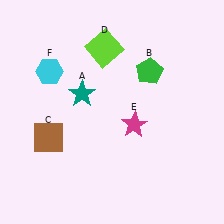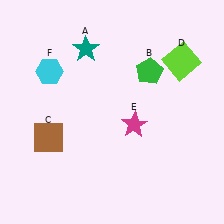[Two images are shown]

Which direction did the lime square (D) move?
The lime square (D) moved right.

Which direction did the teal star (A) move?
The teal star (A) moved up.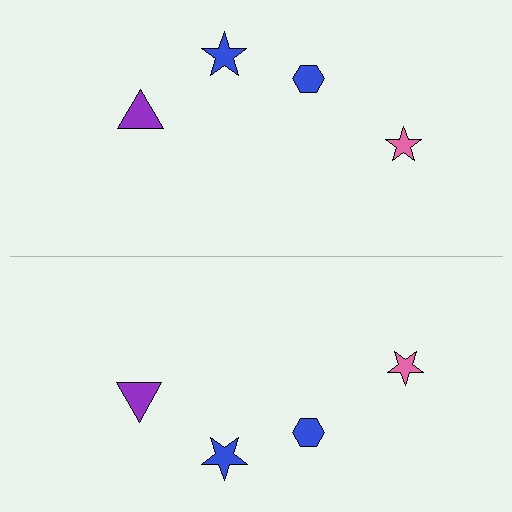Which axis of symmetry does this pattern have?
The pattern has a horizontal axis of symmetry running through the center of the image.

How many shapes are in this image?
There are 8 shapes in this image.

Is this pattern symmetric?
Yes, this pattern has bilateral (reflection) symmetry.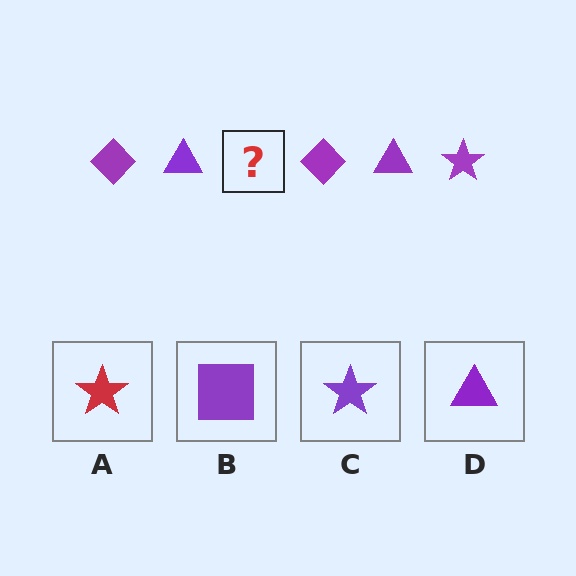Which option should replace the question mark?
Option C.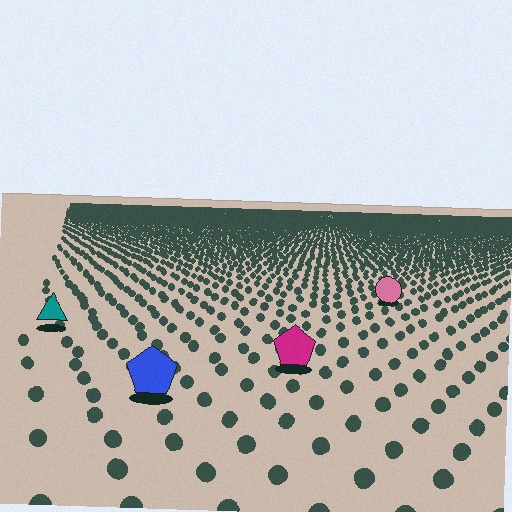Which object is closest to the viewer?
The blue pentagon is closest. The texture marks near it are larger and more spread out.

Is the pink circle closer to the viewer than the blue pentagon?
No. The blue pentagon is closer — you can tell from the texture gradient: the ground texture is coarser near it.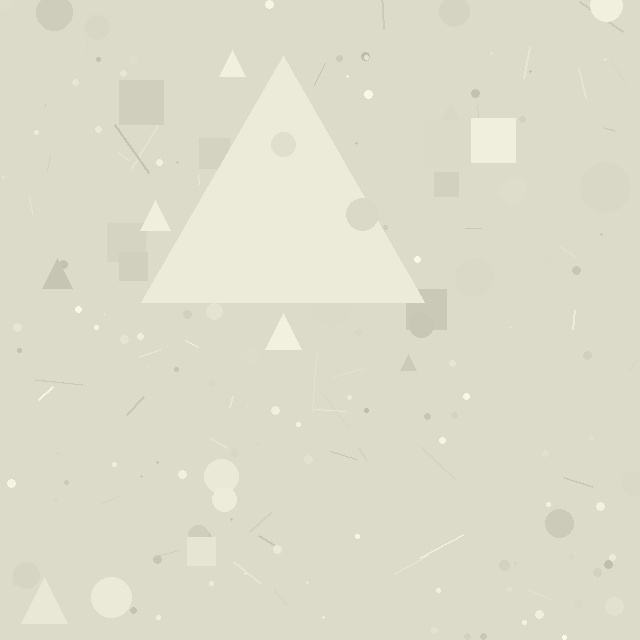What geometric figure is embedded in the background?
A triangle is embedded in the background.